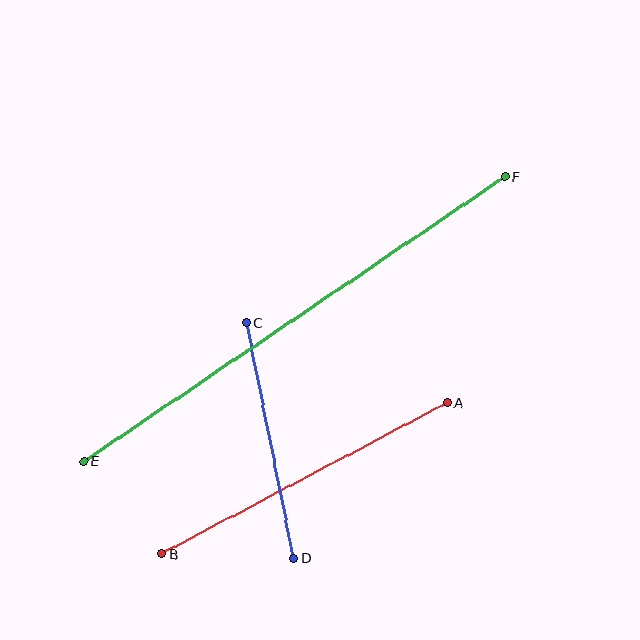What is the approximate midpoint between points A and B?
The midpoint is at approximately (304, 478) pixels.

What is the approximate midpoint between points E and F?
The midpoint is at approximately (294, 319) pixels.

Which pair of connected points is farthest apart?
Points E and F are farthest apart.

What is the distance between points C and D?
The distance is approximately 240 pixels.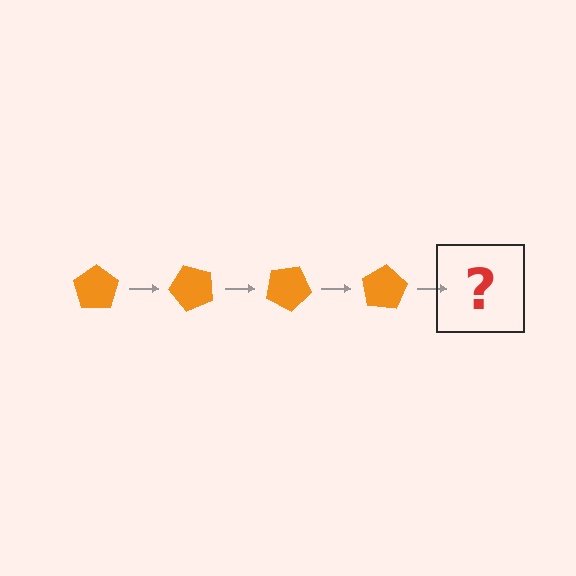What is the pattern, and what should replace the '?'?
The pattern is that the pentagon rotates 50 degrees each step. The '?' should be an orange pentagon rotated 200 degrees.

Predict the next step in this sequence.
The next step is an orange pentagon rotated 200 degrees.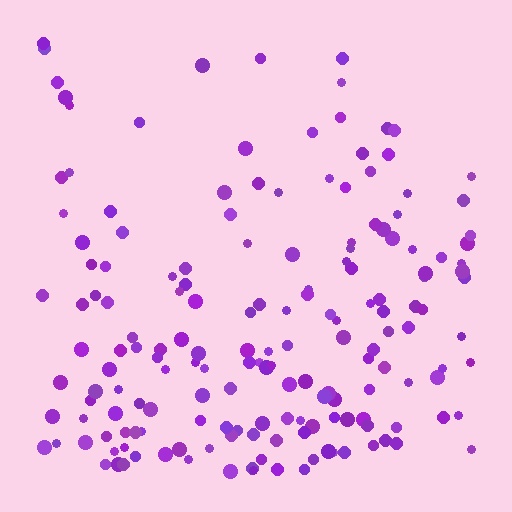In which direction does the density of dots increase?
From top to bottom, with the bottom side densest.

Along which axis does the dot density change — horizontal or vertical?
Vertical.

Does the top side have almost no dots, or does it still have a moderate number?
Still a moderate number, just noticeably fewer than the bottom.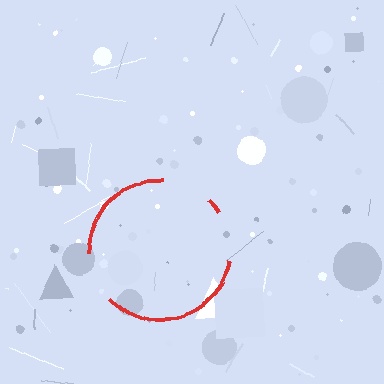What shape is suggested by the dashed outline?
The dashed outline suggests a circle.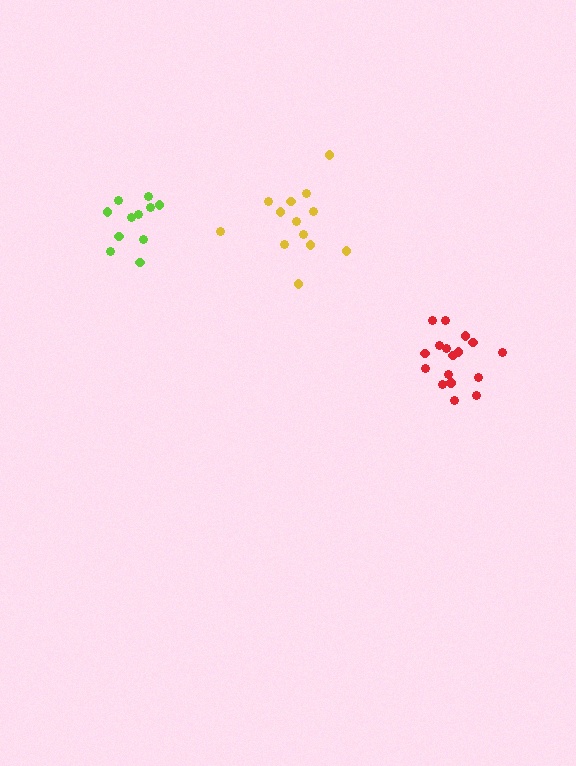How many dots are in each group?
Group 1: 13 dots, Group 2: 11 dots, Group 3: 17 dots (41 total).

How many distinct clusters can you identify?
There are 3 distinct clusters.